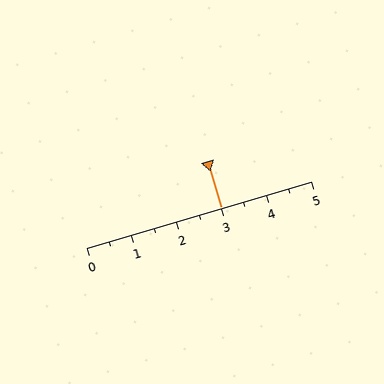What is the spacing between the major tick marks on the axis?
The major ticks are spaced 1 apart.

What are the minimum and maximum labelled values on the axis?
The axis runs from 0 to 5.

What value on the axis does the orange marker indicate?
The marker indicates approximately 3.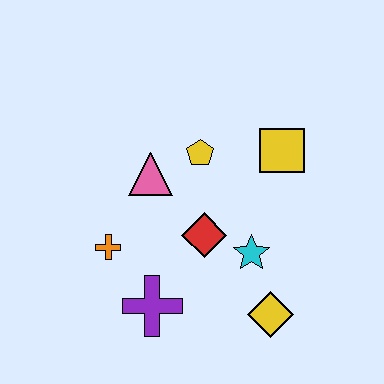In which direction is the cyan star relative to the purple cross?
The cyan star is to the right of the purple cross.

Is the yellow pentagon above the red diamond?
Yes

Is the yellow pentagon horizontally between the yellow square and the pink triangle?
Yes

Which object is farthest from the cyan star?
The orange cross is farthest from the cyan star.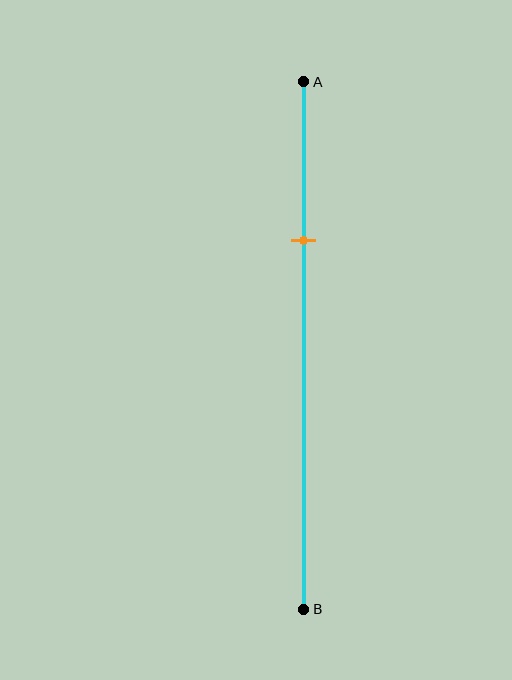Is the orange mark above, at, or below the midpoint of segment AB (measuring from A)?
The orange mark is above the midpoint of segment AB.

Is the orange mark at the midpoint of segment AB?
No, the mark is at about 30% from A, not at the 50% midpoint.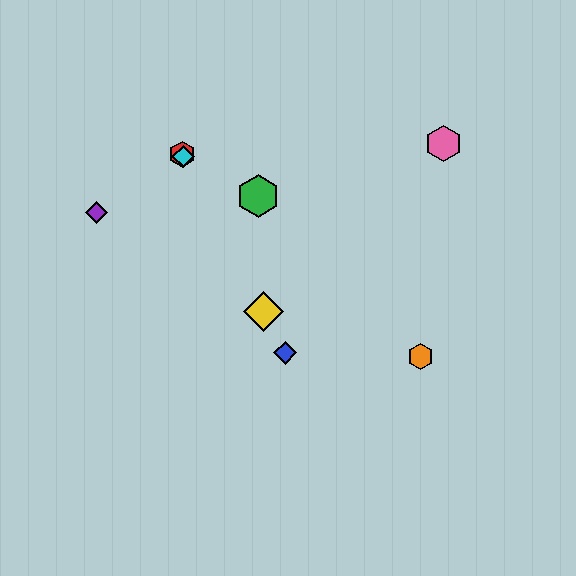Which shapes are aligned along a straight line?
The red hexagon, the blue diamond, the yellow diamond, the cyan diamond are aligned along a straight line.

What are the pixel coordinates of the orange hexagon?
The orange hexagon is at (420, 356).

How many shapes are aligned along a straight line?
4 shapes (the red hexagon, the blue diamond, the yellow diamond, the cyan diamond) are aligned along a straight line.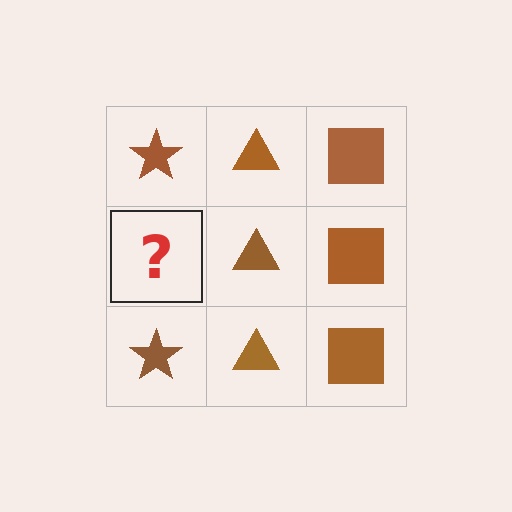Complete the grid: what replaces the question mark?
The question mark should be replaced with a brown star.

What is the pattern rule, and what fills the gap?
The rule is that each column has a consistent shape. The gap should be filled with a brown star.